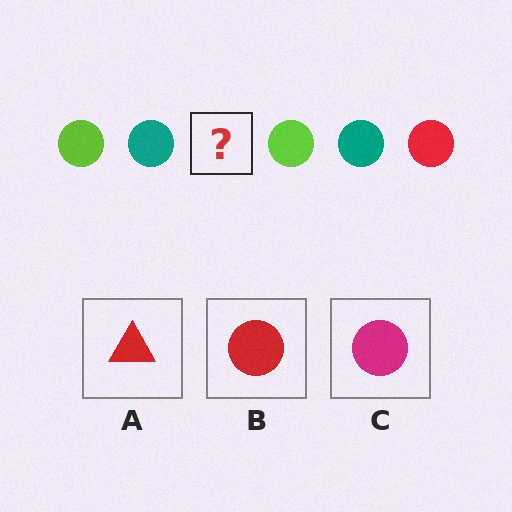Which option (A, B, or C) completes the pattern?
B.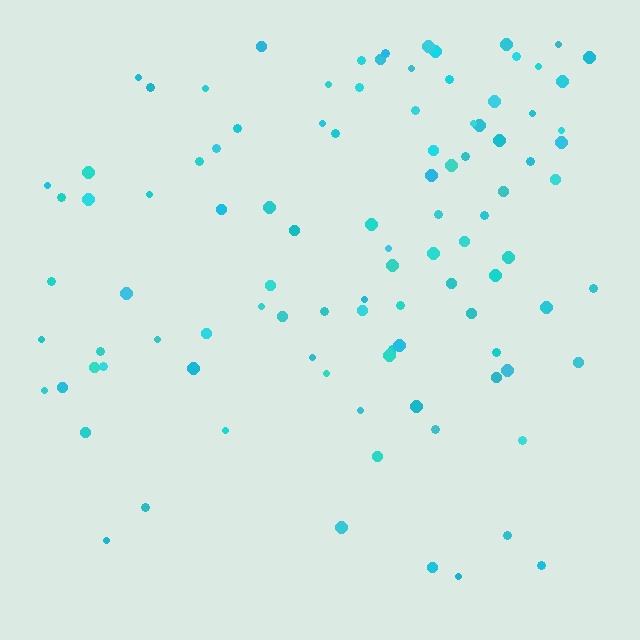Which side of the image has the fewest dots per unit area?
The bottom.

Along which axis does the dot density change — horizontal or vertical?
Vertical.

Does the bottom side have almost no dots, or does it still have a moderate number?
Still a moderate number, just noticeably fewer than the top.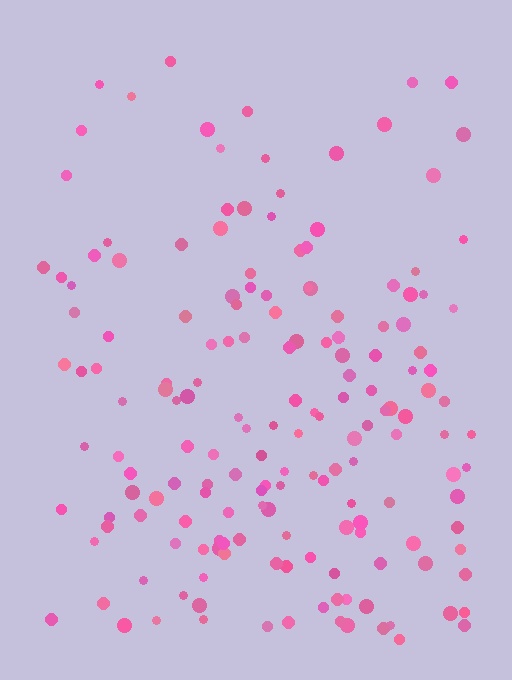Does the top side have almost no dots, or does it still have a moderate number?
Still a moderate number, just noticeably fewer than the bottom.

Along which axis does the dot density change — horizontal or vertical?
Vertical.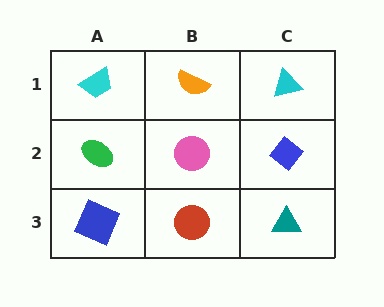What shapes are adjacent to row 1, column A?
A green ellipse (row 2, column A), an orange semicircle (row 1, column B).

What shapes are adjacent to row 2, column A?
A cyan trapezoid (row 1, column A), a blue square (row 3, column A), a pink circle (row 2, column B).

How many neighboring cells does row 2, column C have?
3.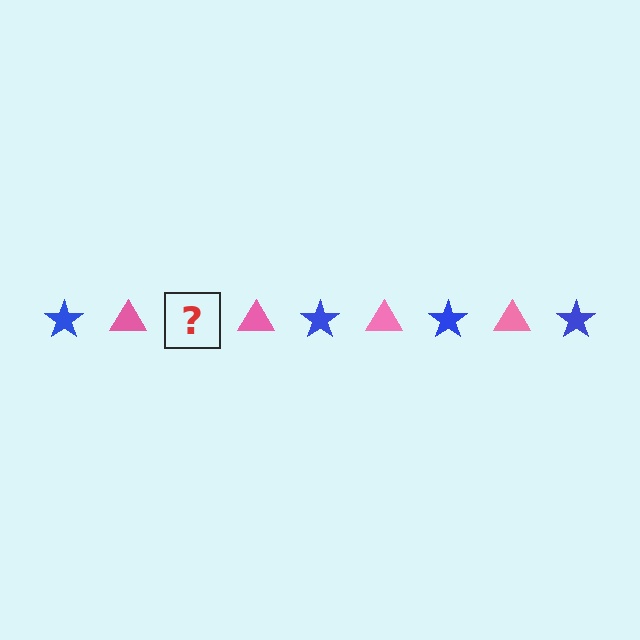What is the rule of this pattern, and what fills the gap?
The rule is that the pattern alternates between blue star and pink triangle. The gap should be filled with a blue star.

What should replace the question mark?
The question mark should be replaced with a blue star.